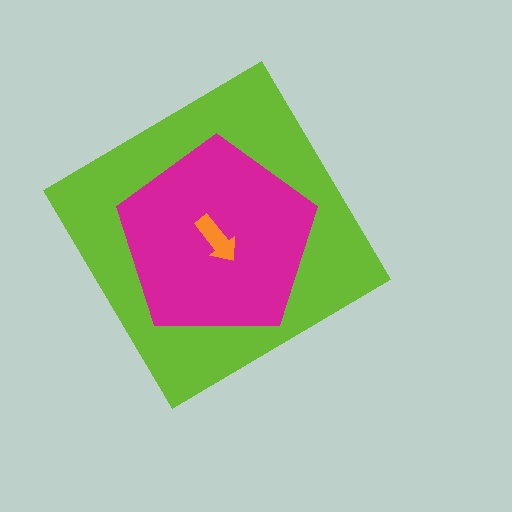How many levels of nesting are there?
3.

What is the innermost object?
The orange arrow.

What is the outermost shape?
The lime diamond.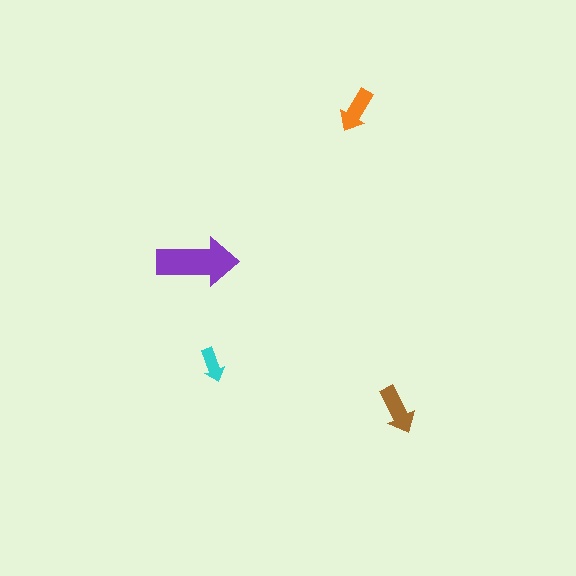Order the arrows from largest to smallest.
the purple one, the brown one, the orange one, the cyan one.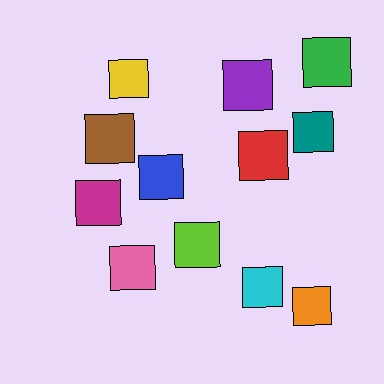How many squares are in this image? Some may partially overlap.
There are 12 squares.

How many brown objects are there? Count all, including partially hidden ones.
There is 1 brown object.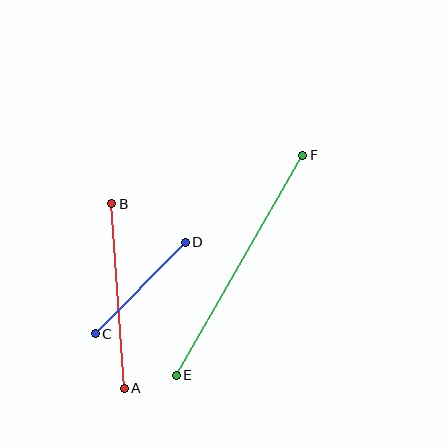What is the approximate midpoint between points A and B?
The midpoint is at approximately (118, 296) pixels.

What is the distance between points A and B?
The distance is approximately 185 pixels.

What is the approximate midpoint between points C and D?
The midpoint is at approximately (140, 288) pixels.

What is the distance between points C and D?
The distance is approximately 128 pixels.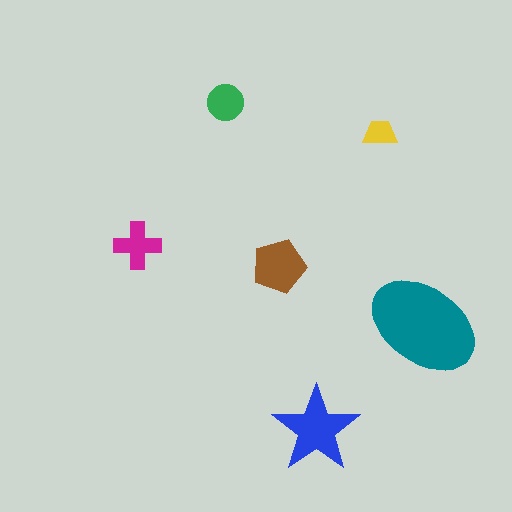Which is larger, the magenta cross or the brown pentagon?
The brown pentagon.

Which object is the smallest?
The yellow trapezoid.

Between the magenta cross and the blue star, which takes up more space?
The blue star.